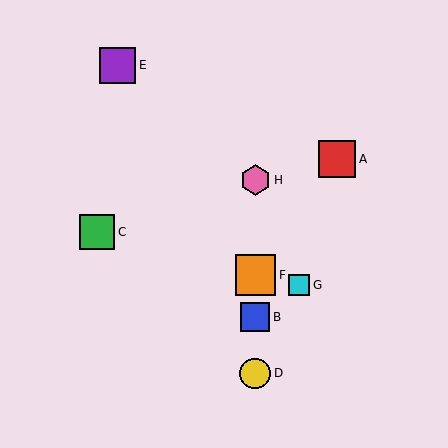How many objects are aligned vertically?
4 objects (B, D, F, H) are aligned vertically.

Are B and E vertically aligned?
No, B is at x≈255 and E is at x≈118.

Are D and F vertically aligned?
Yes, both are at x≈255.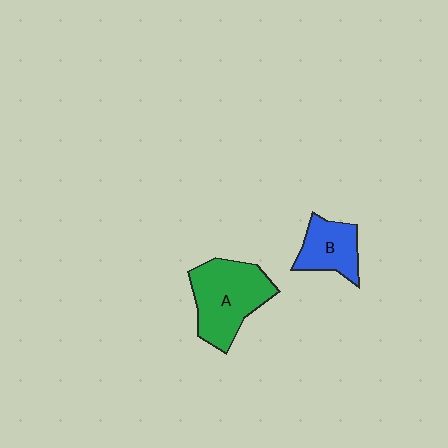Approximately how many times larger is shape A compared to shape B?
Approximately 1.7 times.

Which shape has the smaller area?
Shape B (blue).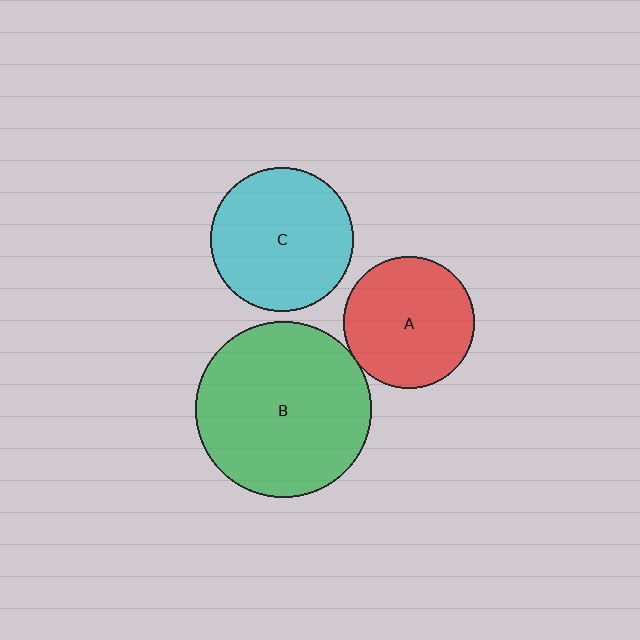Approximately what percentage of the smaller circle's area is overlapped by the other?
Approximately 5%.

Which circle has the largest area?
Circle B (green).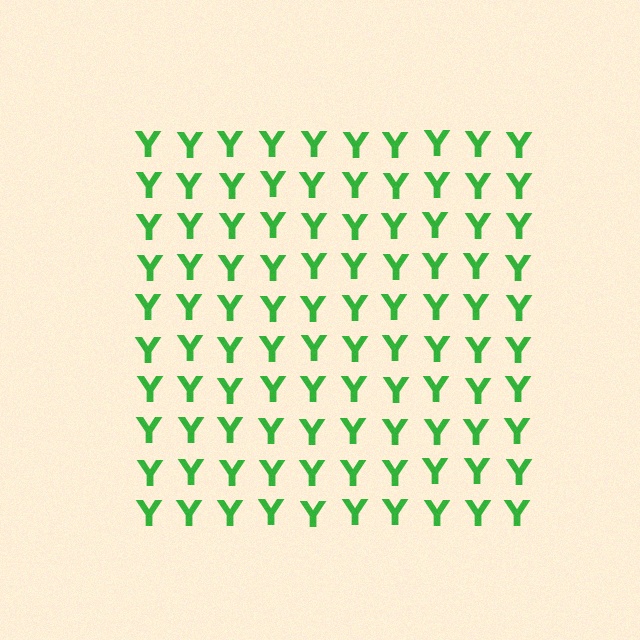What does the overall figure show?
The overall figure shows a square.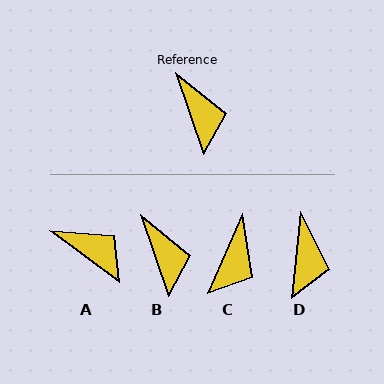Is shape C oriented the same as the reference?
No, it is off by about 42 degrees.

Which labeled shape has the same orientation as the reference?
B.